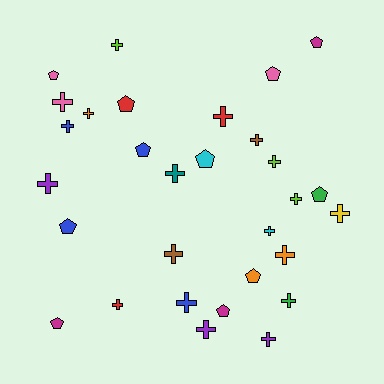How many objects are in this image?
There are 30 objects.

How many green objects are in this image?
There are 2 green objects.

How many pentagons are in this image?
There are 11 pentagons.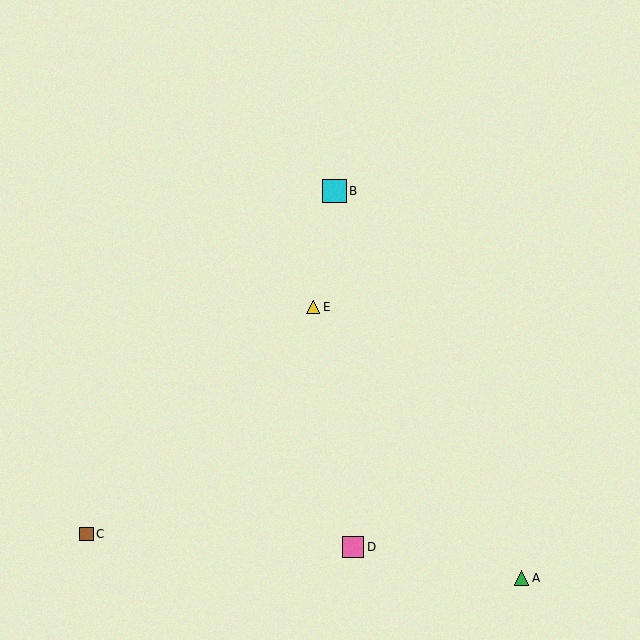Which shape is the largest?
The cyan square (labeled B) is the largest.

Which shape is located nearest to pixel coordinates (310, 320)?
The yellow triangle (labeled E) at (313, 307) is nearest to that location.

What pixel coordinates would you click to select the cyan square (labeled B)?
Click at (335, 191) to select the cyan square B.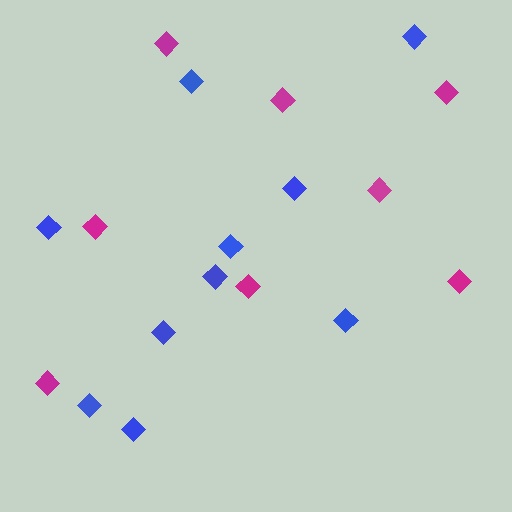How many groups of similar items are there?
There are 2 groups: one group of blue diamonds (10) and one group of magenta diamonds (8).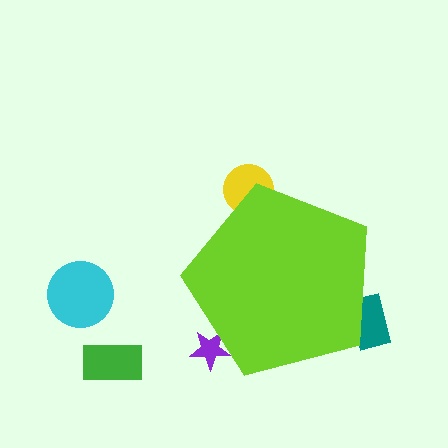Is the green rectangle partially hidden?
No, the green rectangle is fully visible.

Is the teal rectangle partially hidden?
Yes, the teal rectangle is partially hidden behind the lime pentagon.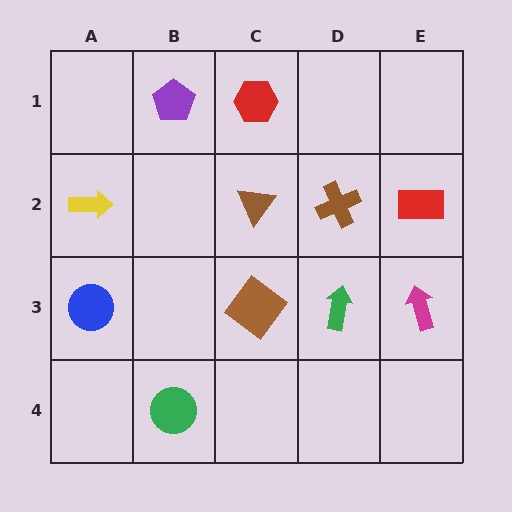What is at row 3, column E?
A magenta arrow.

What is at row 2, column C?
A brown triangle.